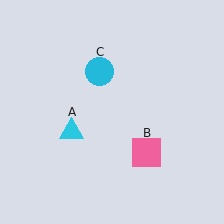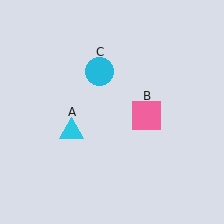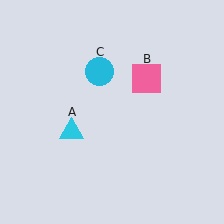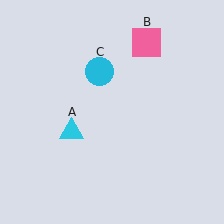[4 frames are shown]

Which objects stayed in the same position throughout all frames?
Cyan triangle (object A) and cyan circle (object C) remained stationary.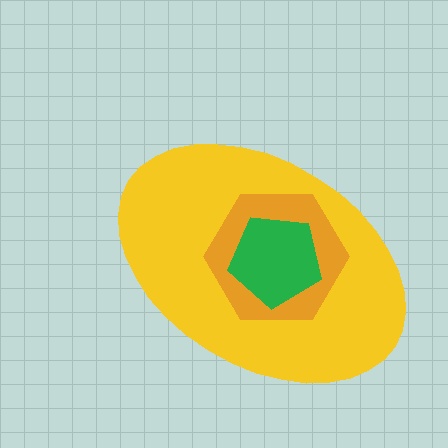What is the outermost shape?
The yellow ellipse.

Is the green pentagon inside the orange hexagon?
Yes.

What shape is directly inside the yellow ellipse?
The orange hexagon.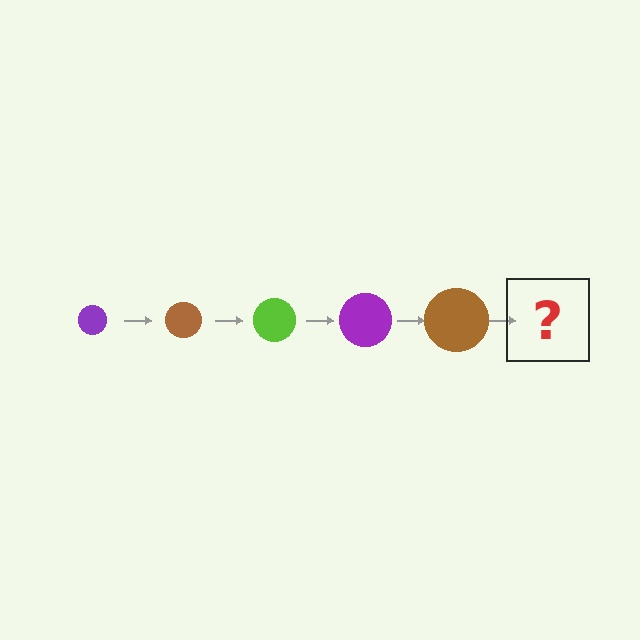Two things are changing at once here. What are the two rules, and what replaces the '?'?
The two rules are that the circle grows larger each step and the color cycles through purple, brown, and lime. The '?' should be a lime circle, larger than the previous one.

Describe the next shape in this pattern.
It should be a lime circle, larger than the previous one.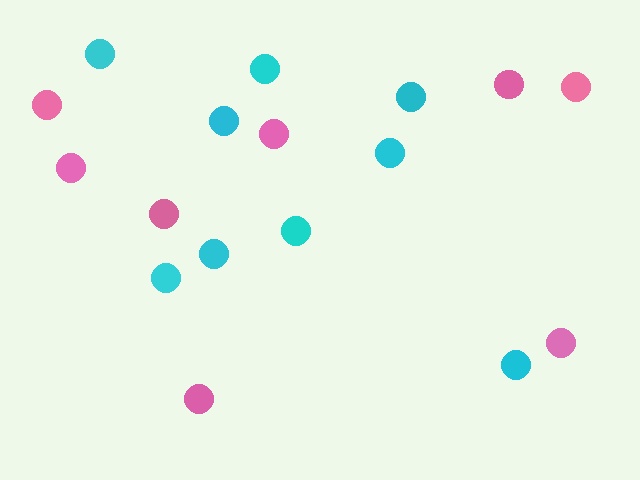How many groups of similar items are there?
There are 2 groups: one group of cyan circles (9) and one group of pink circles (8).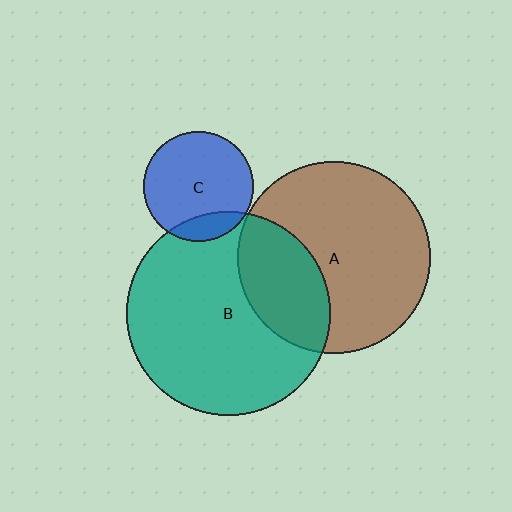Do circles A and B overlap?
Yes.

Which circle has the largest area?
Circle B (teal).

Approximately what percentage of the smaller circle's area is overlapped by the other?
Approximately 30%.